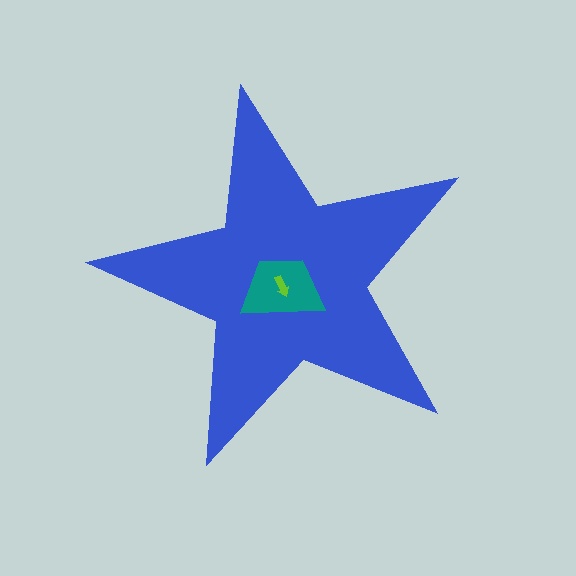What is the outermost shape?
The blue star.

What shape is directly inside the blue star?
The teal trapezoid.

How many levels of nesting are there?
3.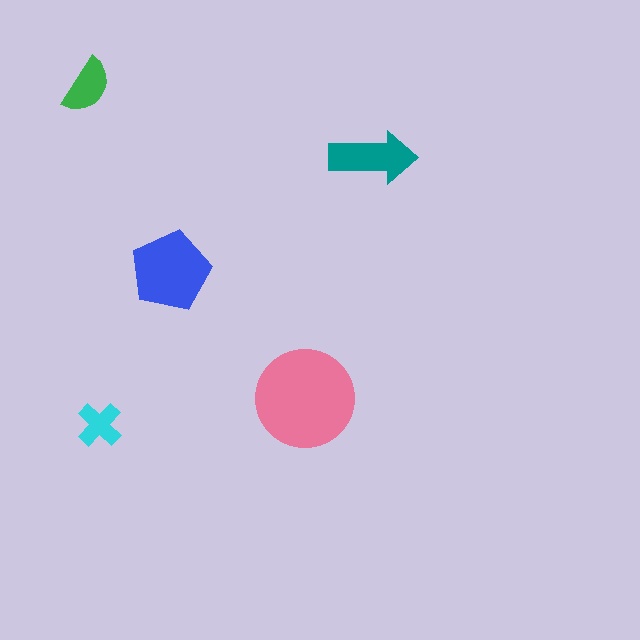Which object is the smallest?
The cyan cross.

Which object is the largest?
The pink circle.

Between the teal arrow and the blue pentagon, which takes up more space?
The blue pentagon.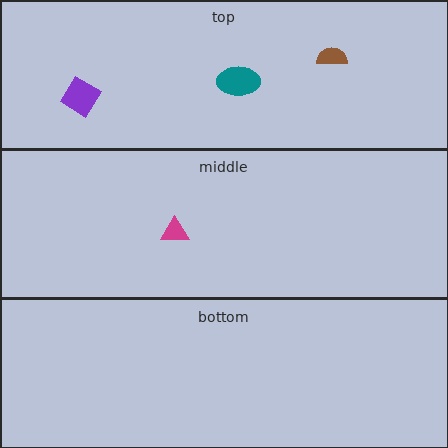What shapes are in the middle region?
The magenta triangle.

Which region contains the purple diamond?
The top region.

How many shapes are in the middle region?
1.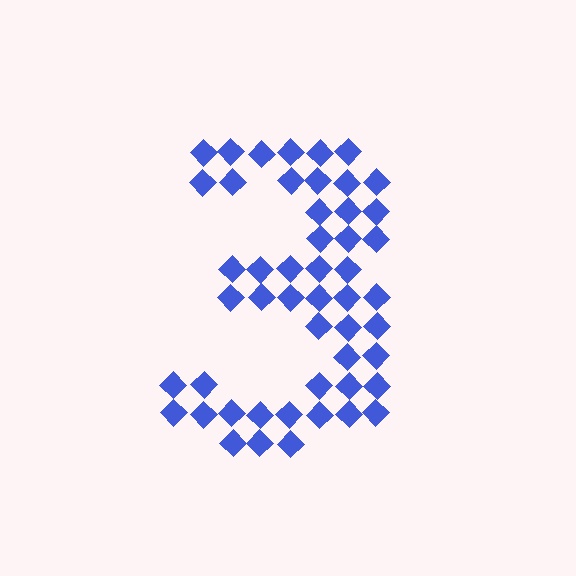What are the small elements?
The small elements are diamonds.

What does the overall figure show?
The overall figure shows the digit 3.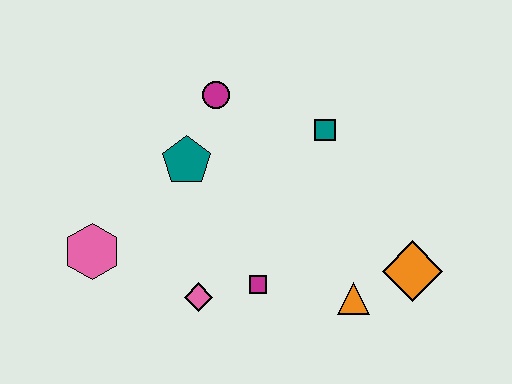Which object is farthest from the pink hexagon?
The orange diamond is farthest from the pink hexagon.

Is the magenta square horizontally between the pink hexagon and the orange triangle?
Yes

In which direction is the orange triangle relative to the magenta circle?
The orange triangle is below the magenta circle.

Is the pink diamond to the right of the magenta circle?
No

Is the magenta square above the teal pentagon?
No